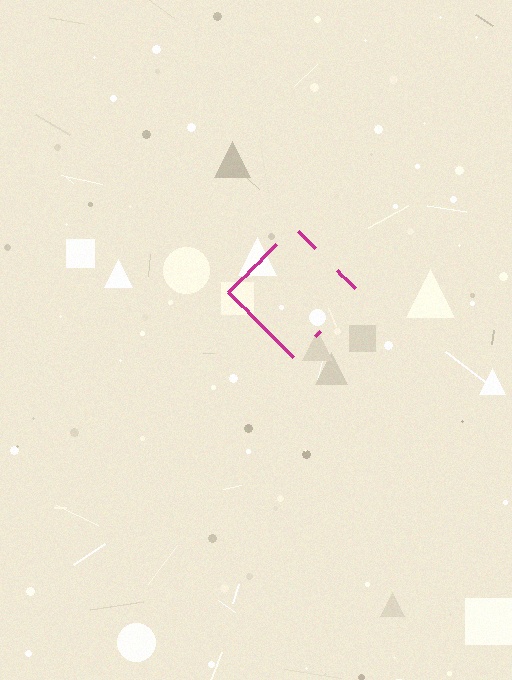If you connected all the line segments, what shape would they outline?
They would outline a diamond.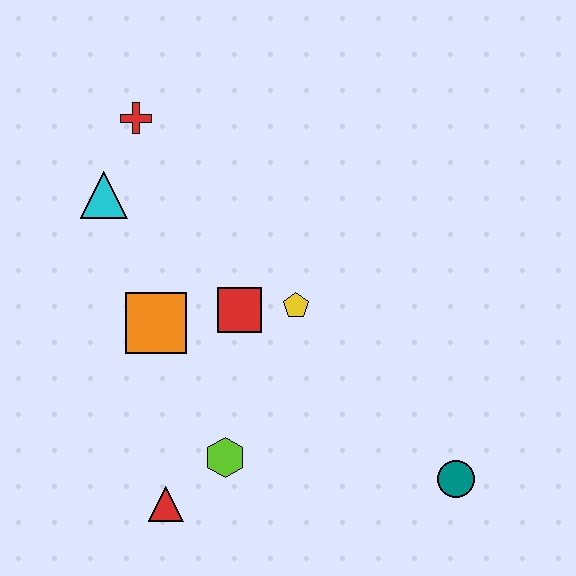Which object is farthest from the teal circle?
The red cross is farthest from the teal circle.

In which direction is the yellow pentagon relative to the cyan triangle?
The yellow pentagon is to the right of the cyan triangle.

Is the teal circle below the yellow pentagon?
Yes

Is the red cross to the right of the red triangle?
No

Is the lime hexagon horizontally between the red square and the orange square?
Yes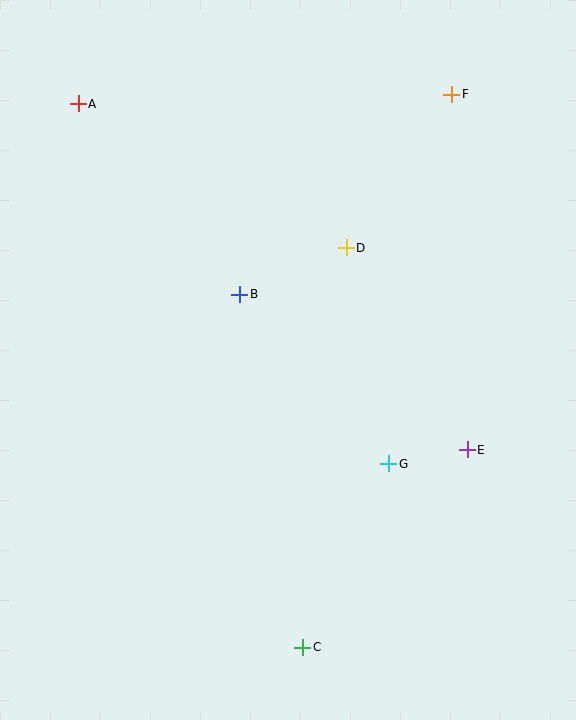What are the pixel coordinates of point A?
Point A is at (78, 104).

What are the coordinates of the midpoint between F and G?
The midpoint between F and G is at (420, 279).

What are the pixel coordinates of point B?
Point B is at (240, 294).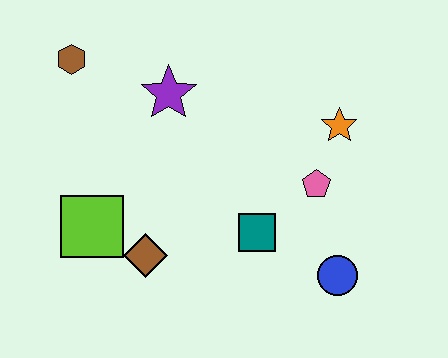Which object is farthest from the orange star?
The brown hexagon is farthest from the orange star.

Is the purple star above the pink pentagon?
Yes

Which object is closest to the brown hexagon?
The purple star is closest to the brown hexagon.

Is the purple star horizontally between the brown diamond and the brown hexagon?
No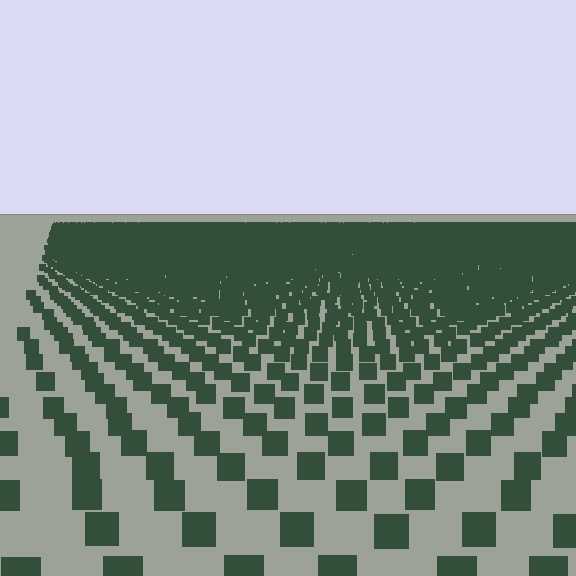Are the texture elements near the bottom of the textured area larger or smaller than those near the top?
Larger. Near the bottom, elements are closer to the viewer and appear at a bigger on-screen size.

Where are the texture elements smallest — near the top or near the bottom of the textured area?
Near the top.